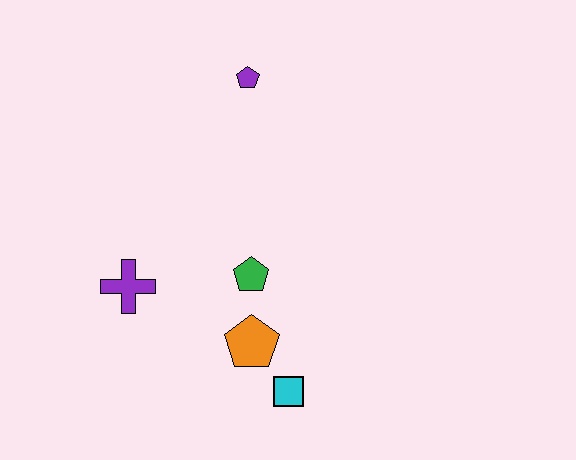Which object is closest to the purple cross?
The green pentagon is closest to the purple cross.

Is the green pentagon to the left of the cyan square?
Yes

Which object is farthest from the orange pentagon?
The purple pentagon is farthest from the orange pentagon.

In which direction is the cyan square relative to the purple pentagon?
The cyan square is below the purple pentagon.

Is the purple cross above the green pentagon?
No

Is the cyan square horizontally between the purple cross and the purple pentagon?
No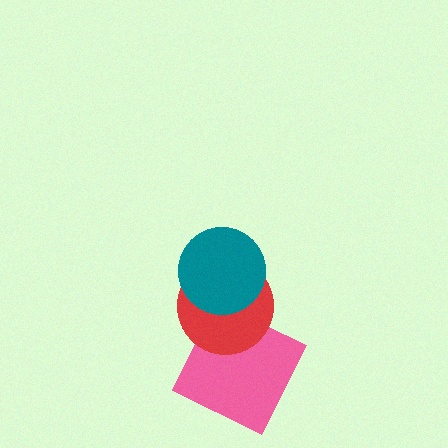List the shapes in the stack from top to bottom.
From top to bottom: the teal circle, the red circle, the pink square.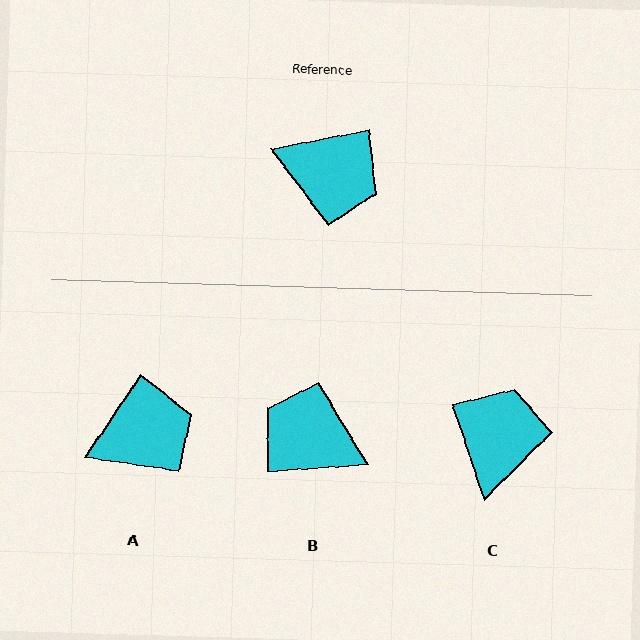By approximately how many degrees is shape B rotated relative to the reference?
Approximately 173 degrees counter-clockwise.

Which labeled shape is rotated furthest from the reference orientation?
B, about 173 degrees away.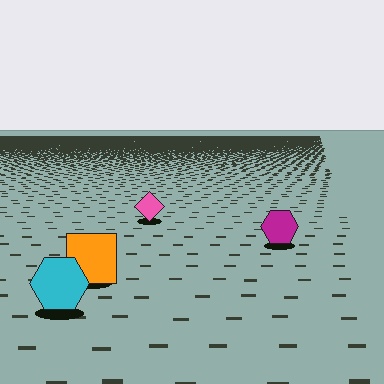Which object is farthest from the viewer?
The pink diamond is farthest from the viewer. It appears smaller and the ground texture around it is denser.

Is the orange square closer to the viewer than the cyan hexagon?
No. The cyan hexagon is closer — you can tell from the texture gradient: the ground texture is coarser near it.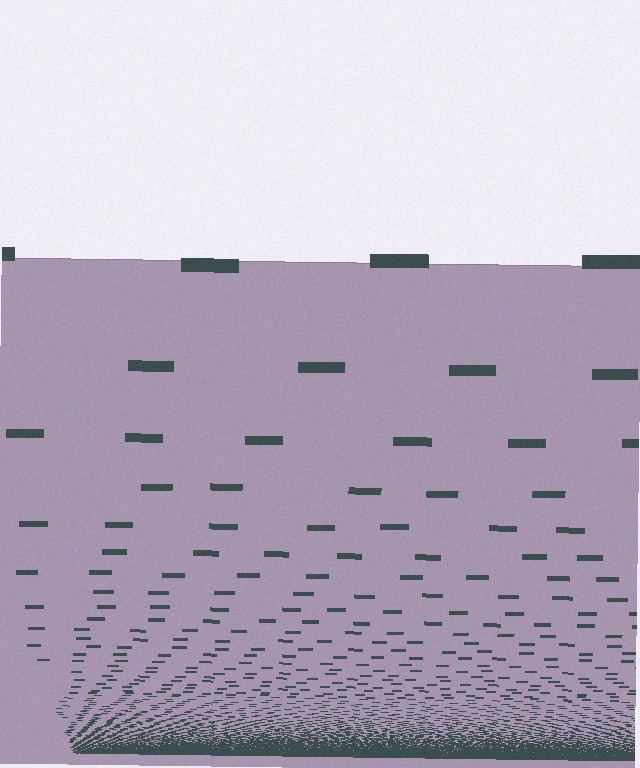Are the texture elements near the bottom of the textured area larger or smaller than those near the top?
Smaller. The gradient is inverted — elements near the bottom are smaller and denser.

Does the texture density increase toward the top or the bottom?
Density increases toward the bottom.